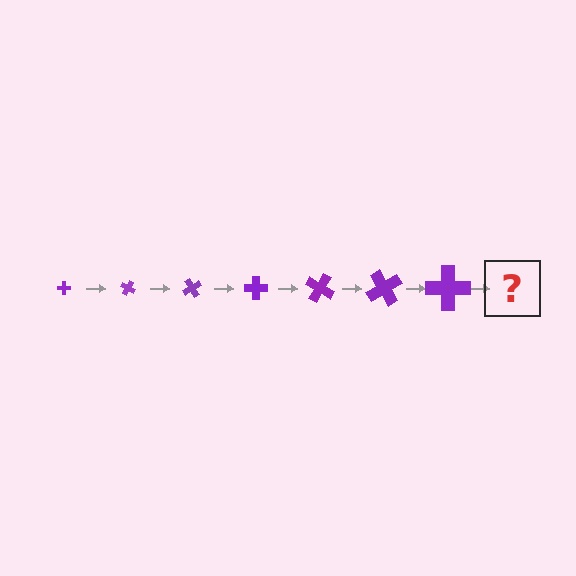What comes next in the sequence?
The next element should be a cross, larger than the previous one and rotated 210 degrees from the start.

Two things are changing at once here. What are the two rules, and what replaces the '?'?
The two rules are that the cross grows larger each step and it rotates 30 degrees each step. The '?' should be a cross, larger than the previous one and rotated 210 degrees from the start.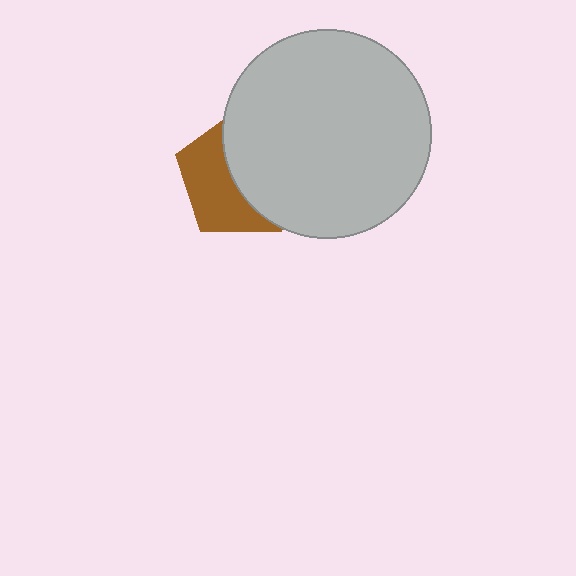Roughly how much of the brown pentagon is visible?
About half of it is visible (roughly 46%).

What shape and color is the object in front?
The object in front is a light gray circle.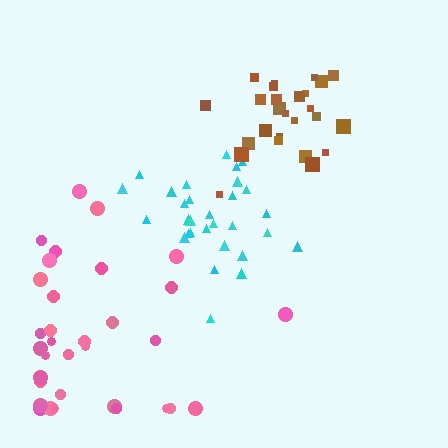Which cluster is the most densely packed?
Brown.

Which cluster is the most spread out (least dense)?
Pink.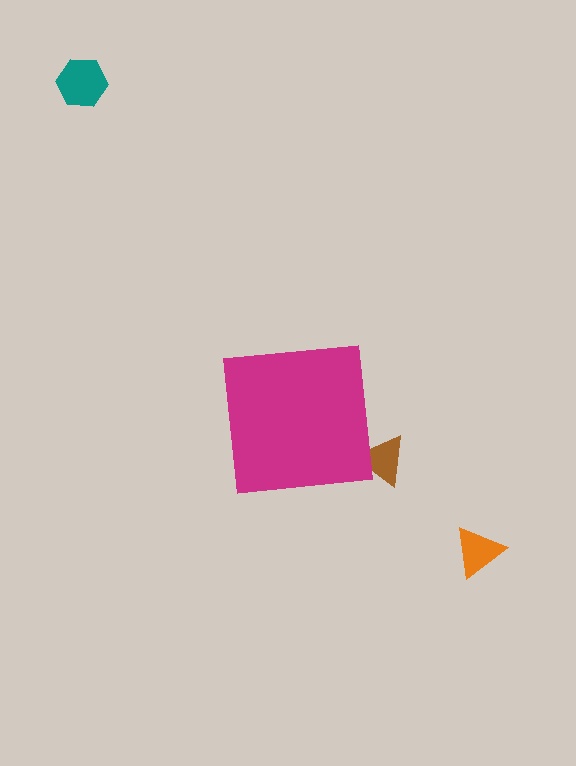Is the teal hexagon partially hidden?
No, the teal hexagon is fully visible.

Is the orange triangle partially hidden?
No, the orange triangle is fully visible.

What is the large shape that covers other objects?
A magenta square.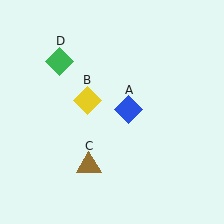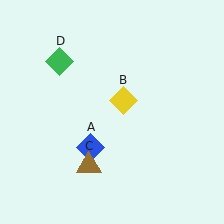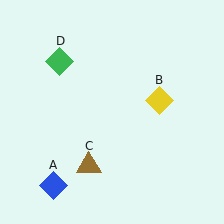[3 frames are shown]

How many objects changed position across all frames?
2 objects changed position: blue diamond (object A), yellow diamond (object B).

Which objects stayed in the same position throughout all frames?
Brown triangle (object C) and green diamond (object D) remained stationary.